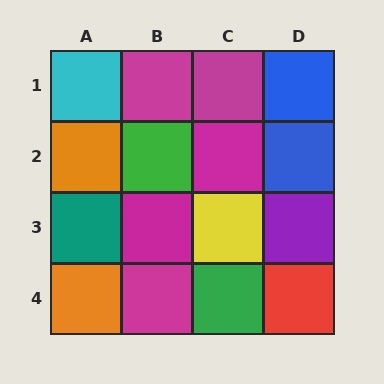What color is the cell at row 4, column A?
Orange.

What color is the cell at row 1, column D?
Blue.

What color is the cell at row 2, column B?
Green.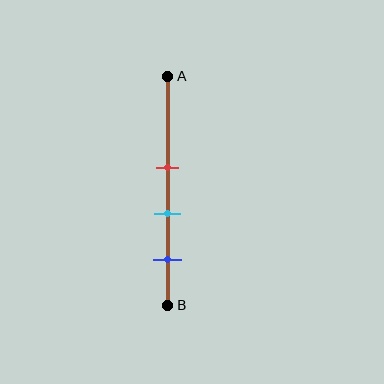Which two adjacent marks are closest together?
The red and cyan marks are the closest adjacent pair.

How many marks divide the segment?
There are 3 marks dividing the segment.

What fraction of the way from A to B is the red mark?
The red mark is approximately 40% (0.4) of the way from A to B.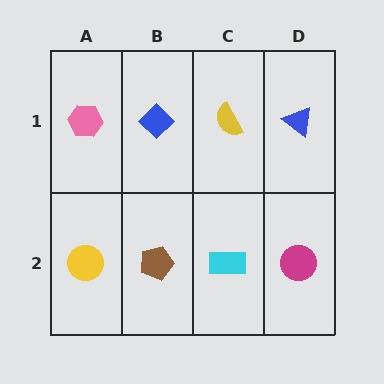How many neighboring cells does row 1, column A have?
2.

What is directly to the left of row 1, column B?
A pink hexagon.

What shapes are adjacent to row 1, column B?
A brown pentagon (row 2, column B), a pink hexagon (row 1, column A), a yellow semicircle (row 1, column C).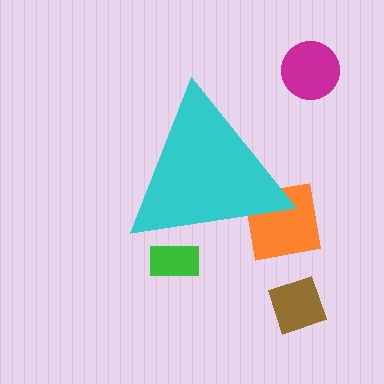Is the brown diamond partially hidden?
No, the brown diamond is fully visible.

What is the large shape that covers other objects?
A cyan triangle.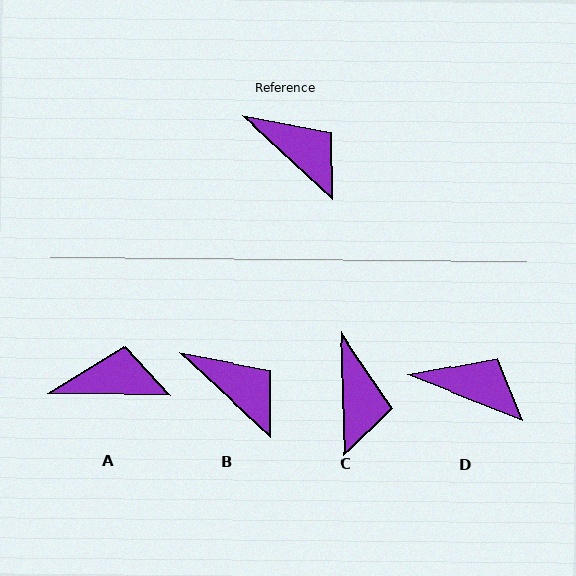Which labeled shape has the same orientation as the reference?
B.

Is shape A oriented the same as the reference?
No, it is off by about 42 degrees.